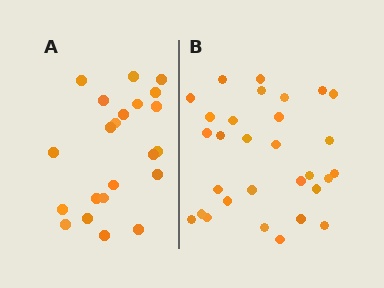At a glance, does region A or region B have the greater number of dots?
Region B (the right region) has more dots.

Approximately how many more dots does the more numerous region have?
Region B has roughly 8 or so more dots than region A.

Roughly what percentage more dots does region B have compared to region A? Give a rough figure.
About 35% more.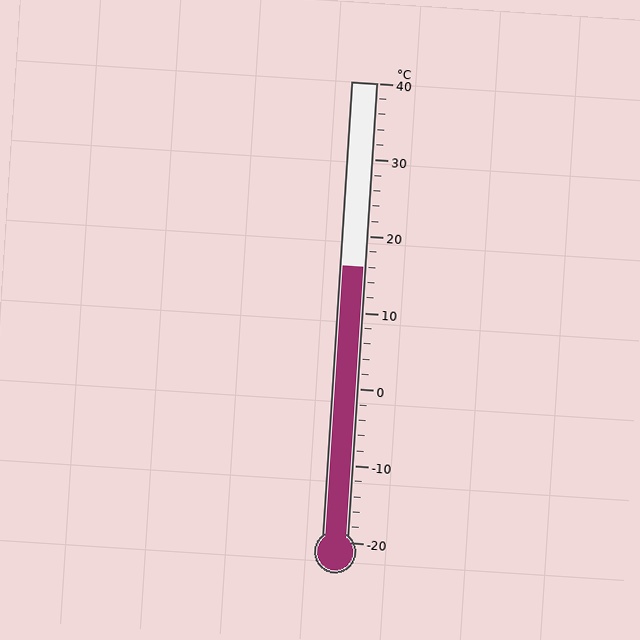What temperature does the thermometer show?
The thermometer shows approximately 16°C.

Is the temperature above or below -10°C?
The temperature is above -10°C.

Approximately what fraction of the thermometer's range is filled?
The thermometer is filled to approximately 60% of its range.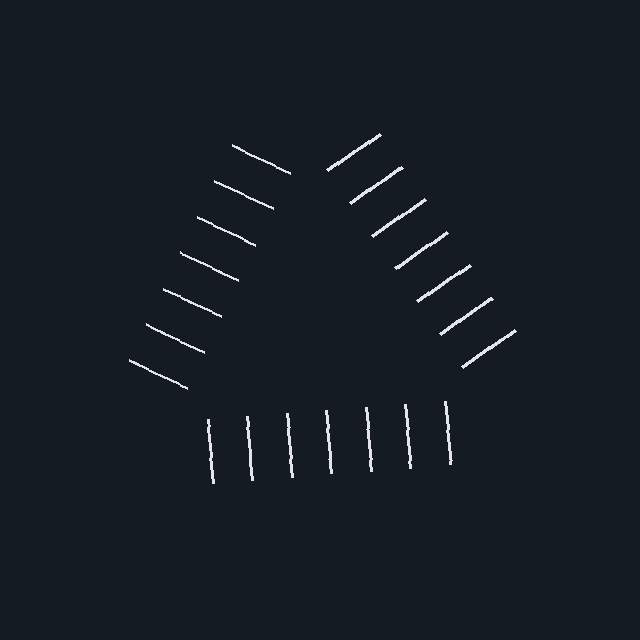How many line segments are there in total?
21 — 7 along each of the 3 edges.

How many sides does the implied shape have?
3 sides — the line-ends trace a triangle.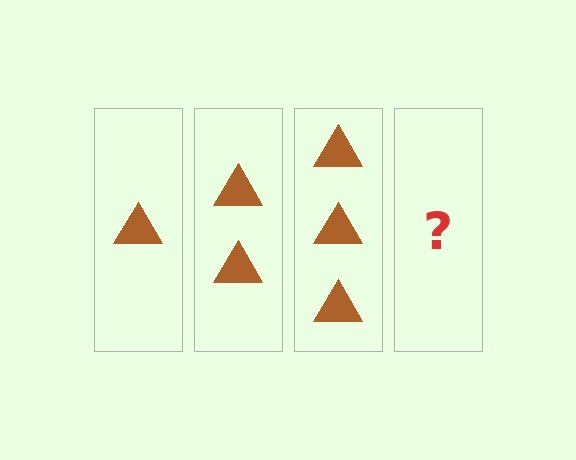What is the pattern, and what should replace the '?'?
The pattern is that each step adds one more triangle. The '?' should be 4 triangles.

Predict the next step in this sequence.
The next step is 4 triangles.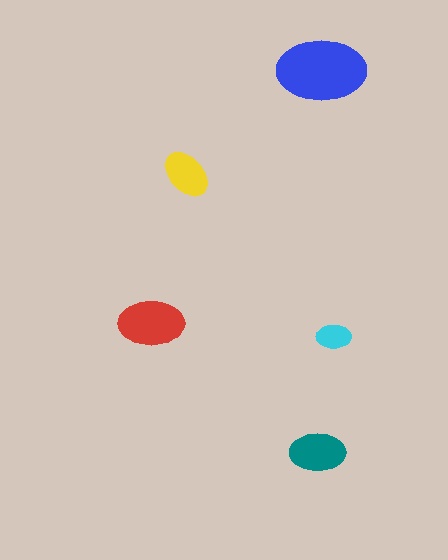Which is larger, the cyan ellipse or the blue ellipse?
The blue one.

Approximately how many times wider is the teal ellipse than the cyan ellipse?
About 1.5 times wider.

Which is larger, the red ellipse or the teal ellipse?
The red one.